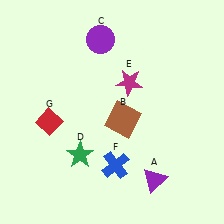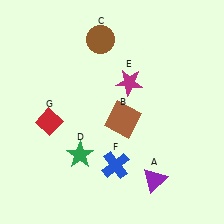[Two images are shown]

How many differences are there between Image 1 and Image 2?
There is 1 difference between the two images.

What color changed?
The circle (C) changed from purple in Image 1 to brown in Image 2.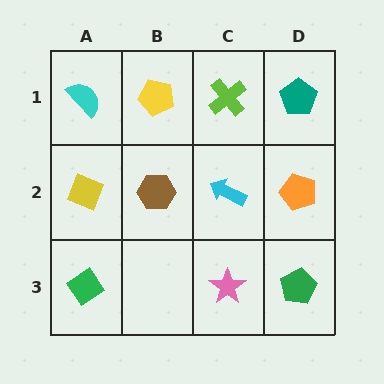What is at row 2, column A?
A yellow diamond.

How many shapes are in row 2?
4 shapes.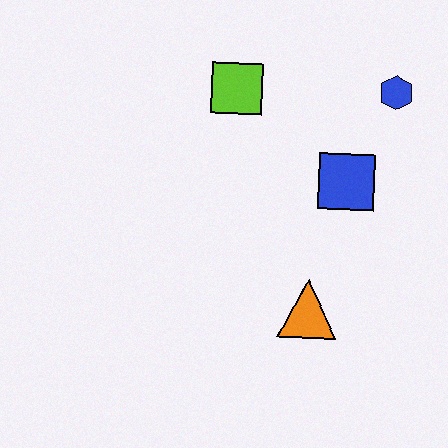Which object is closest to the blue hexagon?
The blue square is closest to the blue hexagon.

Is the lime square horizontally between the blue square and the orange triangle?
No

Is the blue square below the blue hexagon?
Yes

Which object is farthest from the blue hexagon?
The orange triangle is farthest from the blue hexagon.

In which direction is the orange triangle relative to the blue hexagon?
The orange triangle is below the blue hexagon.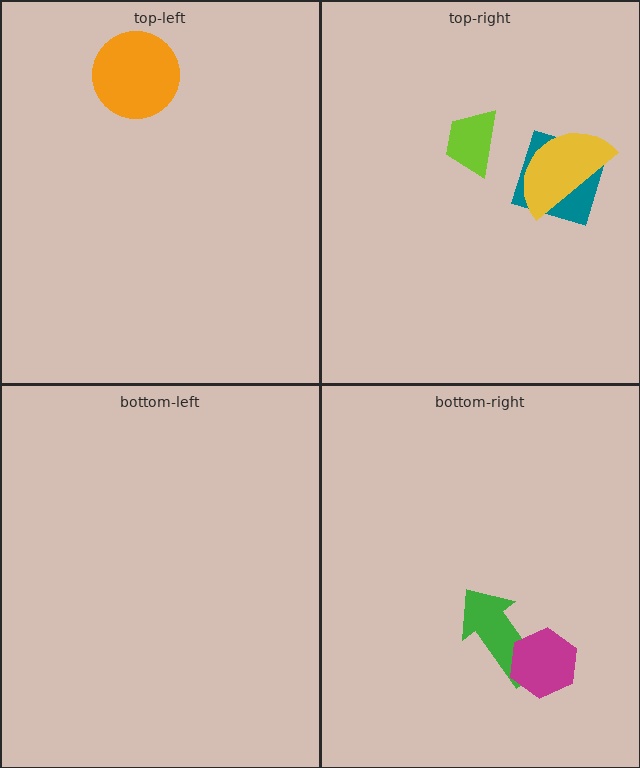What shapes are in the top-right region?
The lime trapezoid, the teal square, the yellow semicircle.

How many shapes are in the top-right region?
3.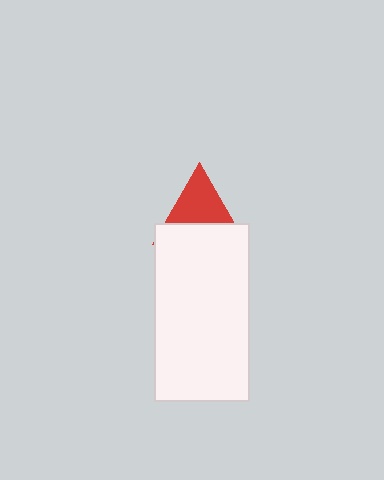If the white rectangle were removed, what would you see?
You would see the complete red triangle.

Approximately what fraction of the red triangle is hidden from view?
Roughly 46% of the red triangle is hidden behind the white rectangle.